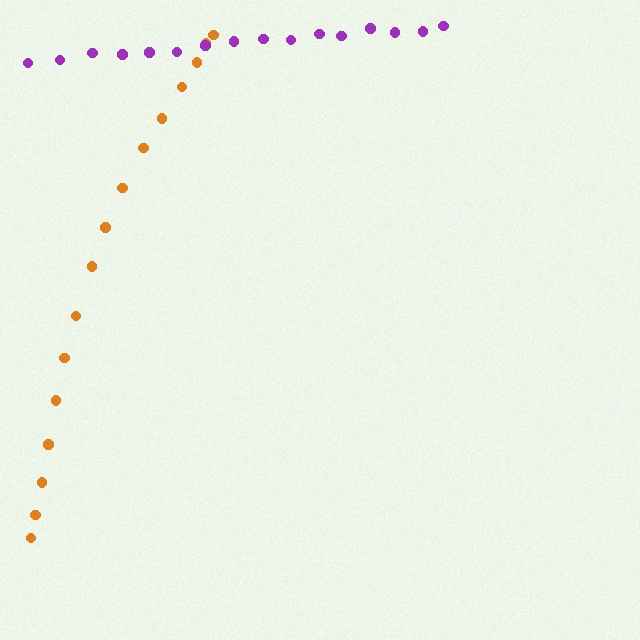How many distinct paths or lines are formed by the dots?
There are 2 distinct paths.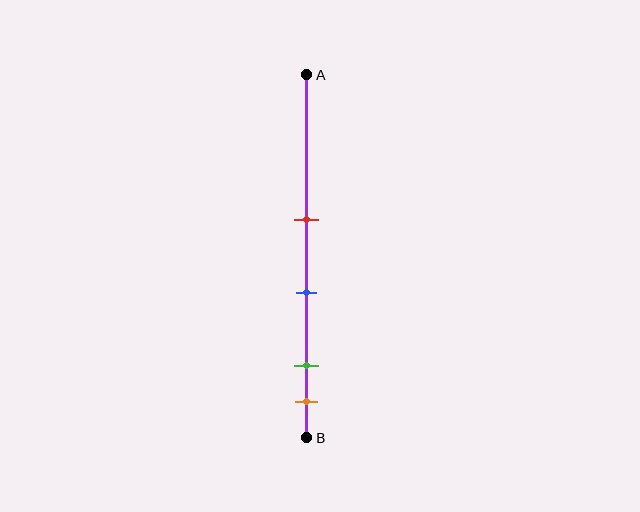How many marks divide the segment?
There are 4 marks dividing the segment.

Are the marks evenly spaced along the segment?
No, the marks are not evenly spaced.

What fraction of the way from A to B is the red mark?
The red mark is approximately 40% (0.4) of the way from A to B.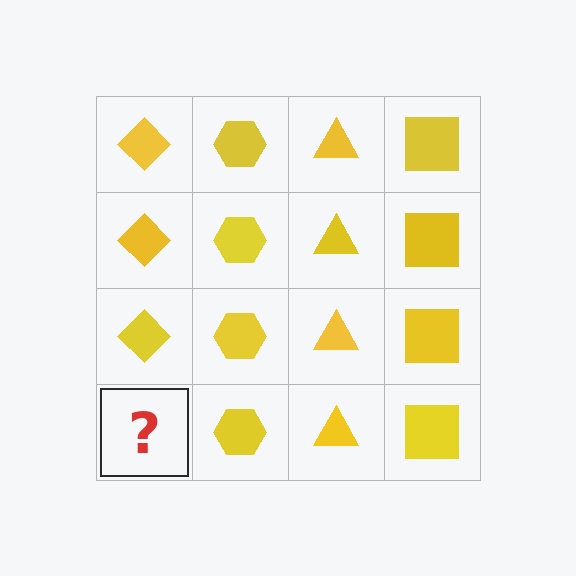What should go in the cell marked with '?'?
The missing cell should contain a yellow diamond.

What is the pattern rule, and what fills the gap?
The rule is that each column has a consistent shape. The gap should be filled with a yellow diamond.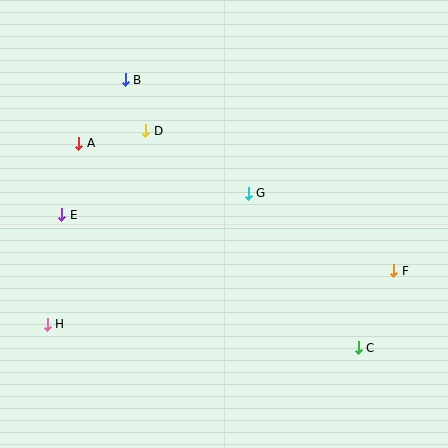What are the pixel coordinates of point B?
Point B is at (125, 80).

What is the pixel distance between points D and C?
The distance between D and C is 303 pixels.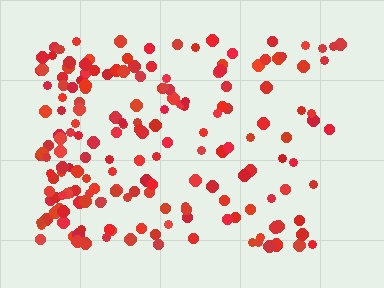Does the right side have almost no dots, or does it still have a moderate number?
Still a moderate number, just noticeably fewer than the left.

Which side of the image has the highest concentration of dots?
The left.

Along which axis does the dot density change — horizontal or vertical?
Horizontal.